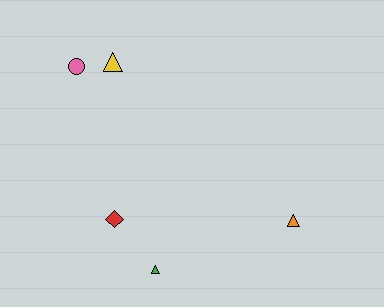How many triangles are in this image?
There are 3 triangles.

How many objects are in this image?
There are 5 objects.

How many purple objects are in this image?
There are no purple objects.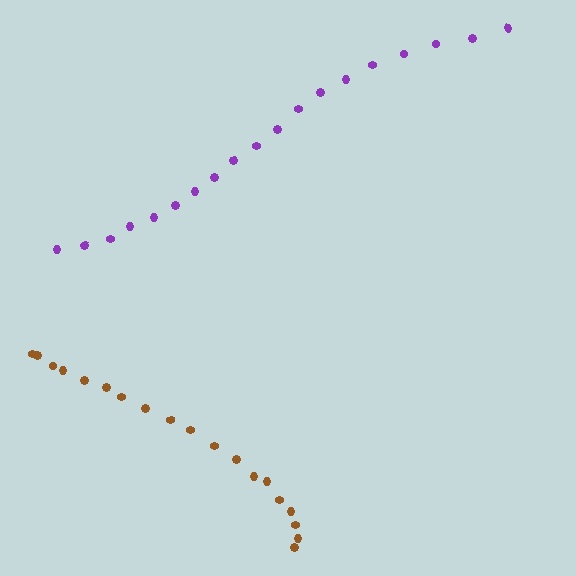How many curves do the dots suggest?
There are 2 distinct paths.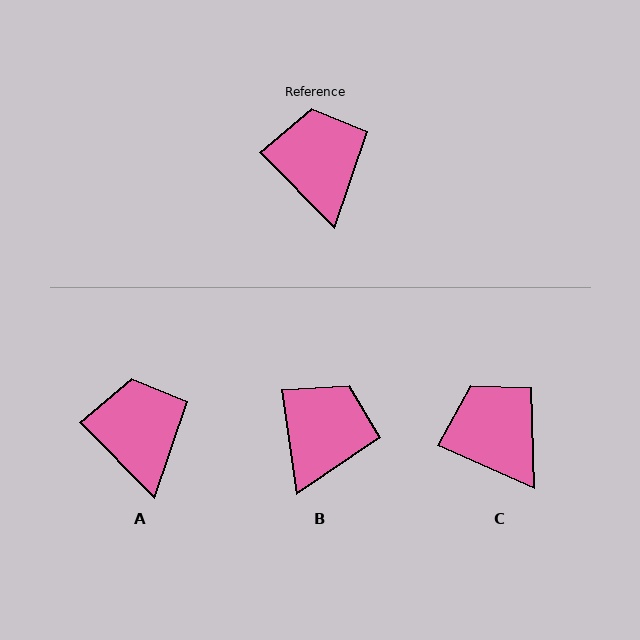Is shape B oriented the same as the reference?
No, it is off by about 37 degrees.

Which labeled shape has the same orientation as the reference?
A.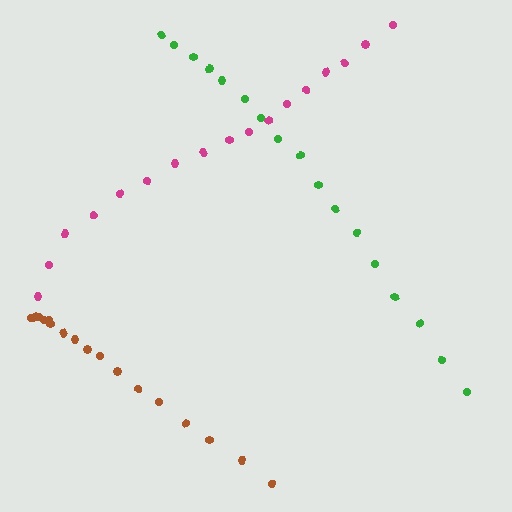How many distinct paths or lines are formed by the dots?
There are 3 distinct paths.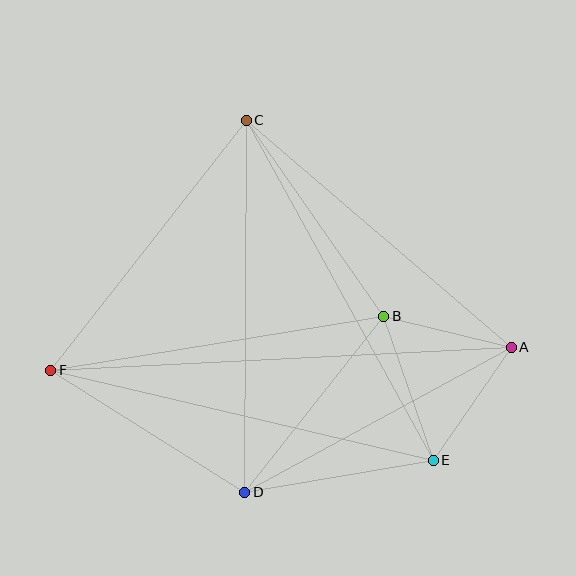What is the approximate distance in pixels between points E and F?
The distance between E and F is approximately 393 pixels.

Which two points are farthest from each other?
Points A and F are farthest from each other.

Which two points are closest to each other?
Points A and B are closest to each other.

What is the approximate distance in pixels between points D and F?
The distance between D and F is approximately 229 pixels.